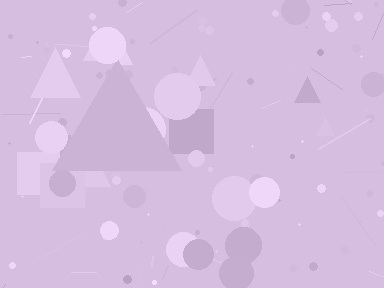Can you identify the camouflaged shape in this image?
The camouflaged shape is a triangle.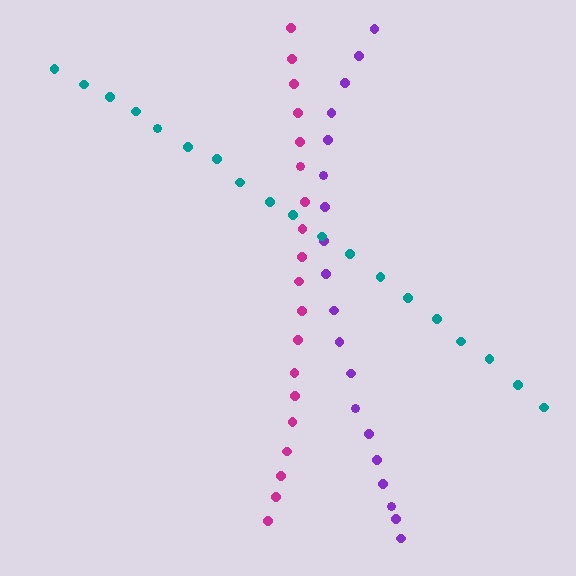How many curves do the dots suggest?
There are 3 distinct paths.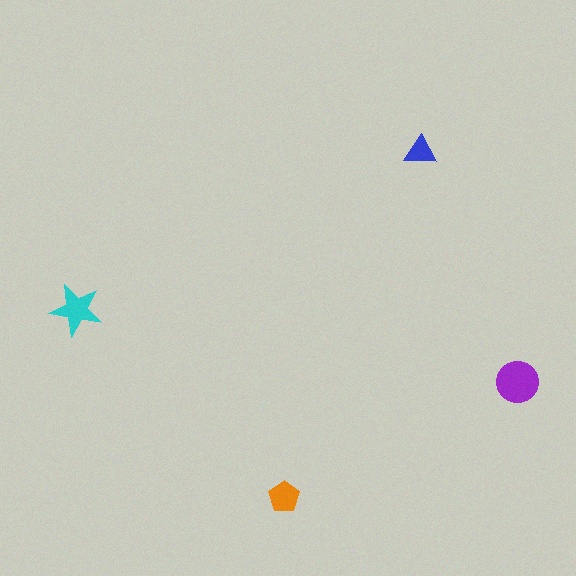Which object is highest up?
The blue triangle is topmost.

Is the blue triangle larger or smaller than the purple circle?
Smaller.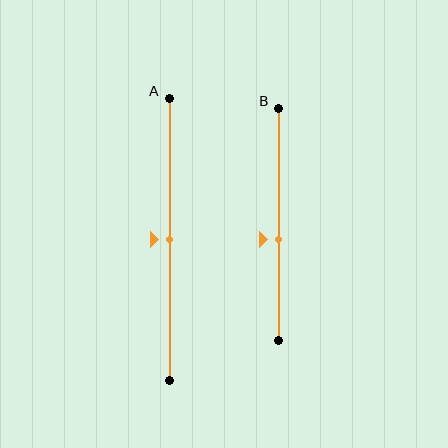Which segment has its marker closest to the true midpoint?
Segment A has its marker closest to the true midpoint.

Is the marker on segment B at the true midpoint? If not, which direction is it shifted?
No, the marker on segment B is shifted downward by about 6% of the segment length.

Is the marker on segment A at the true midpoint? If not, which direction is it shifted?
Yes, the marker on segment A is at the true midpoint.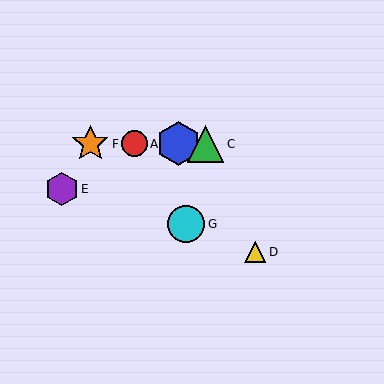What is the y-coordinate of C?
Object C is at y≈144.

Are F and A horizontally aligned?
Yes, both are at y≈144.